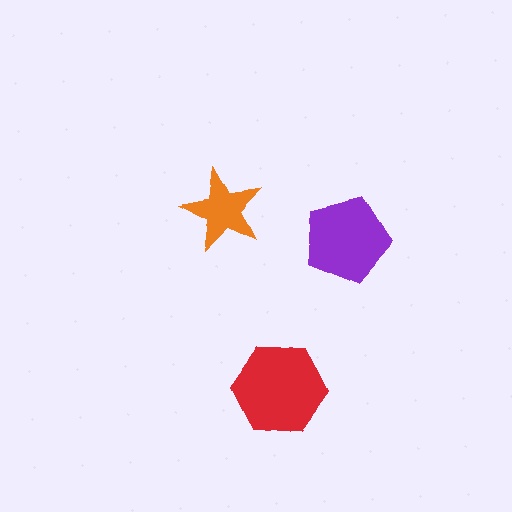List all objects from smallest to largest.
The orange star, the purple pentagon, the red hexagon.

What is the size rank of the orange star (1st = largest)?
3rd.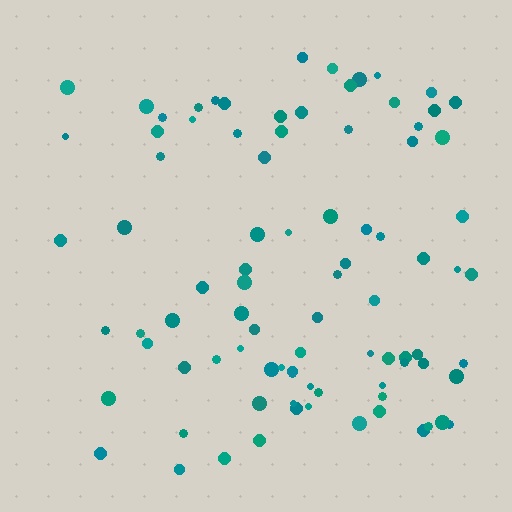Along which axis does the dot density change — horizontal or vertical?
Horizontal.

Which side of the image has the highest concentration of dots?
The right.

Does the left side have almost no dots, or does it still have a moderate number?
Still a moderate number, just noticeably fewer than the right.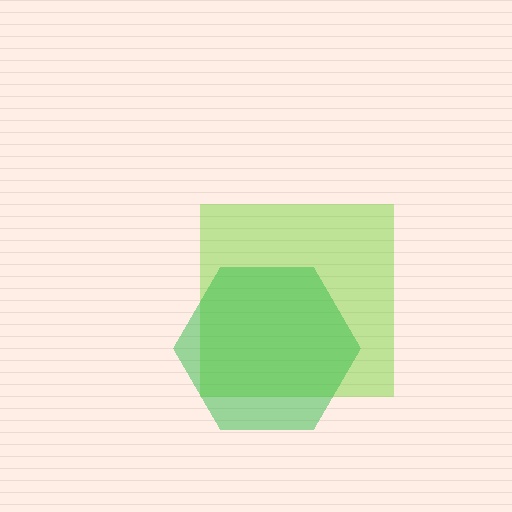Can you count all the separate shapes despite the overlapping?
Yes, there are 2 separate shapes.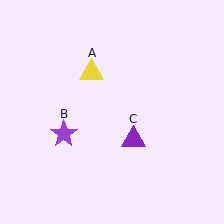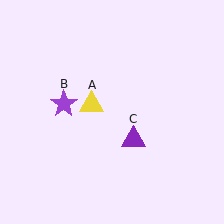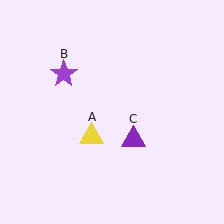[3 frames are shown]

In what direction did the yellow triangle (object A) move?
The yellow triangle (object A) moved down.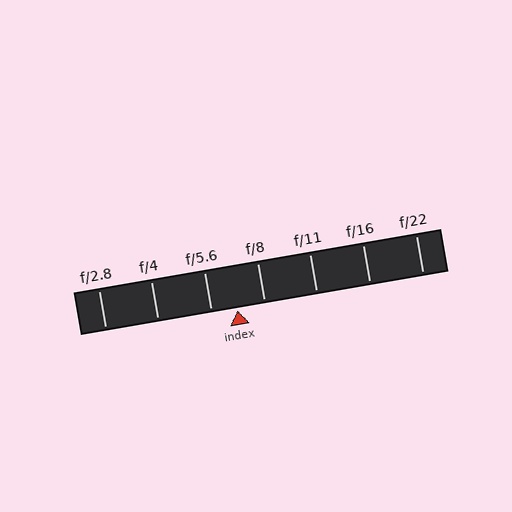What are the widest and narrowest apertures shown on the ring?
The widest aperture shown is f/2.8 and the narrowest is f/22.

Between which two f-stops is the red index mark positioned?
The index mark is between f/5.6 and f/8.